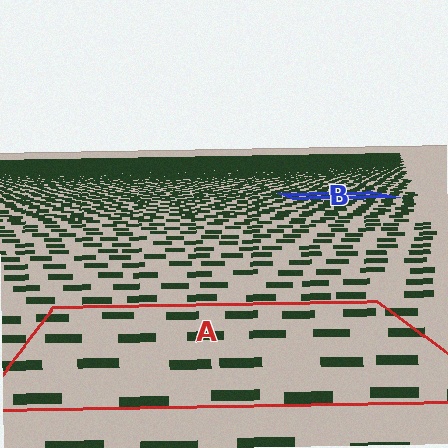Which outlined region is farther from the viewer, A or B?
Region B is farther from the viewer — the texture elements inside it appear smaller and more densely packed.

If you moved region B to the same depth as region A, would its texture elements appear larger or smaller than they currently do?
They would appear larger. At a closer depth, the same texture elements are projected at a bigger on-screen size.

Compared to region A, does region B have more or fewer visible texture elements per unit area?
Region B has more texture elements per unit area — they are packed more densely because it is farther away.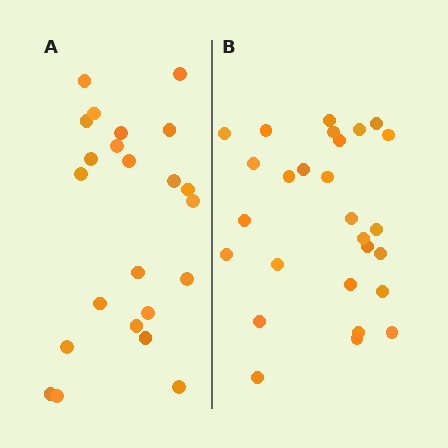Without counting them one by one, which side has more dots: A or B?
Region B (the right region) has more dots.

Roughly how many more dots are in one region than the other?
Region B has about 4 more dots than region A.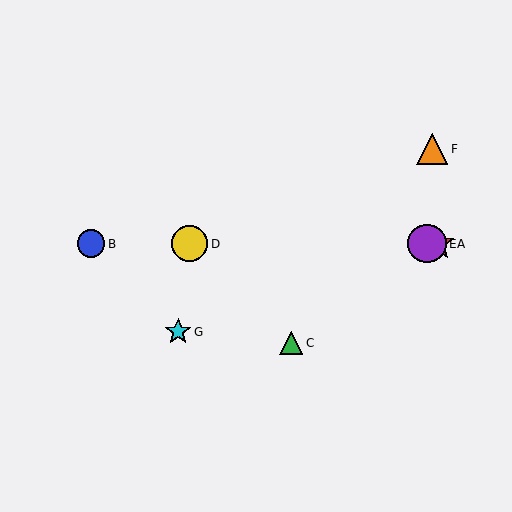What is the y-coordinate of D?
Object D is at y≈244.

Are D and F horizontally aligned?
No, D is at y≈244 and F is at y≈149.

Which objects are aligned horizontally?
Objects A, B, D, E are aligned horizontally.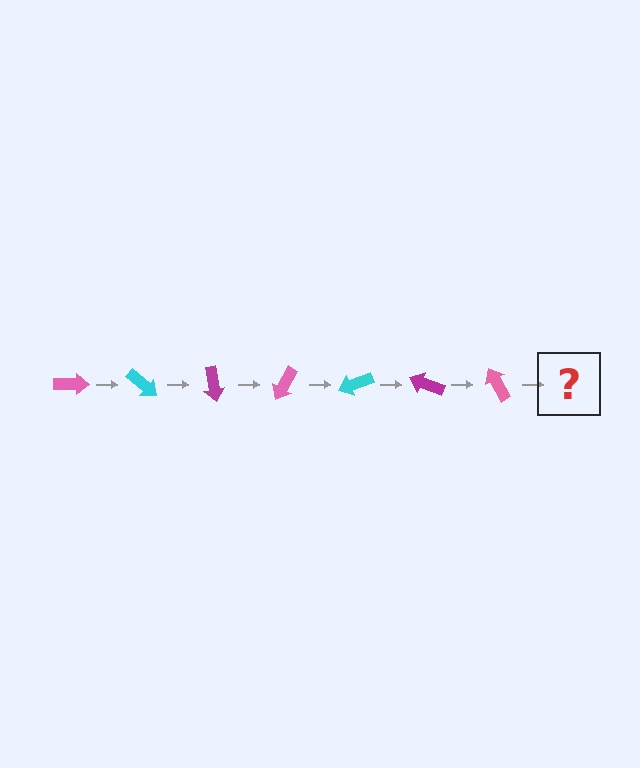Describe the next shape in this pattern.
It should be a cyan arrow, rotated 280 degrees from the start.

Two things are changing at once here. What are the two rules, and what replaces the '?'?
The two rules are that it rotates 40 degrees each step and the color cycles through pink, cyan, and magenta. The '?' should be a cyan arrow, rotated 280 degrees from the start.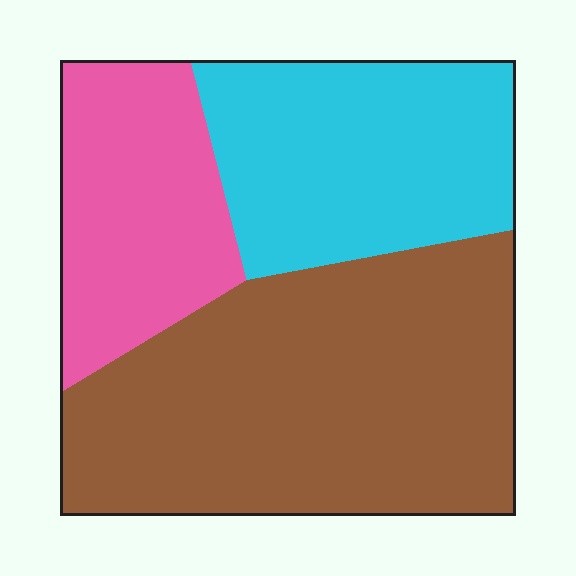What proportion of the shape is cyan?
Cyan covers around 30% of the shape.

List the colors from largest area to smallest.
From largest to smallest: brown, cyan, pink.